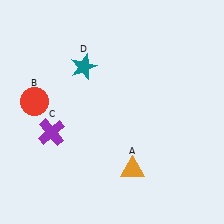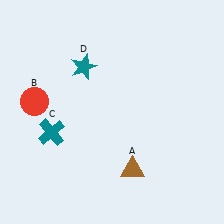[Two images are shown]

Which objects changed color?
A changed from orange to brown. C changed from purple to teal.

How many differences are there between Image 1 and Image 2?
There are 2 differences between the two images.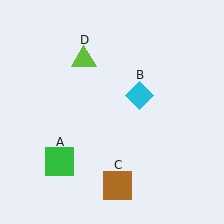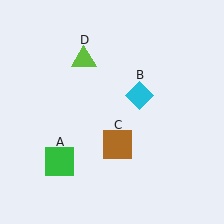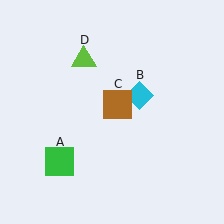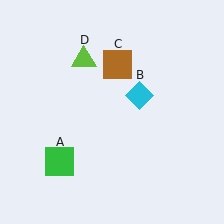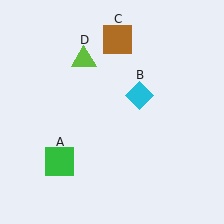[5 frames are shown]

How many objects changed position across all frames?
1 object changed position: brown square (object C).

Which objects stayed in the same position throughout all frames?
Green square (object A) and cyan diamond (object B) and lime triangle (object D) remained stationary.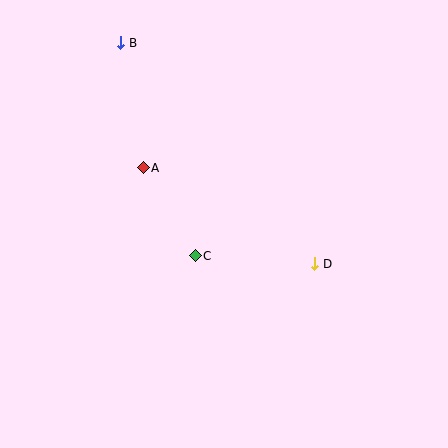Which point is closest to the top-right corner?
Point D is closest to the top-right corner.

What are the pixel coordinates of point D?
Point D is at (315, 264).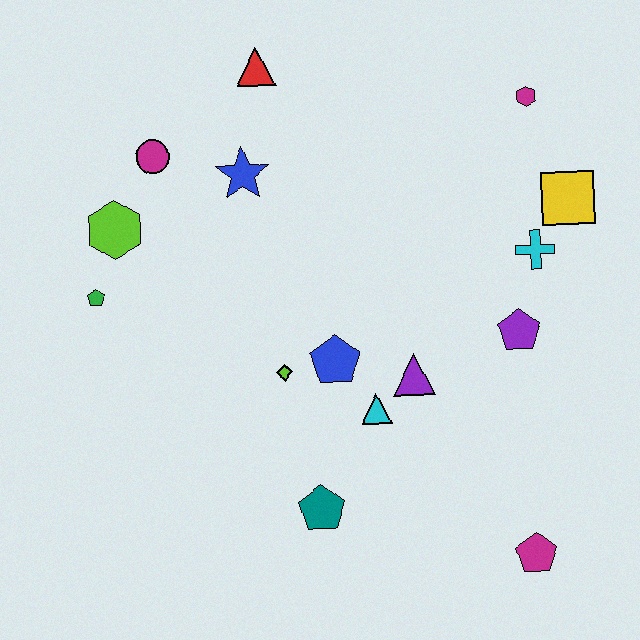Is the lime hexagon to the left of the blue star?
Yes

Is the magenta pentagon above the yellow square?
No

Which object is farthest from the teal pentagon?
The magenta hexagon is farthest from the teal pentagon.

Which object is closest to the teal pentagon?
The cyan triangle is closest to the teal pentagon.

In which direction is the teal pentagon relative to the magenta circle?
The teal pentagon is below the magenta circle.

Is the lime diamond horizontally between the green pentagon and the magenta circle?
No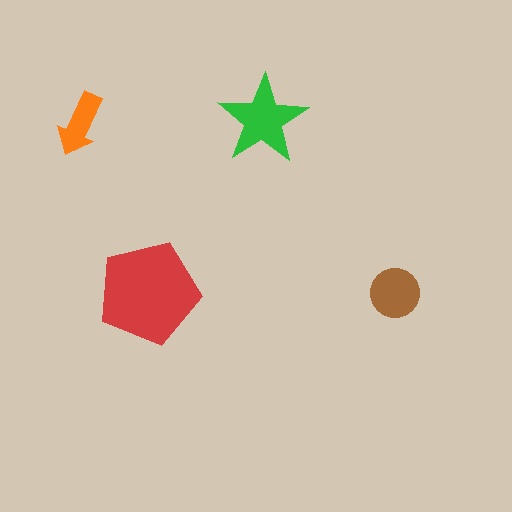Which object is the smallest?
The orange arrow.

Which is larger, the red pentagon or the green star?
The red pentagon.